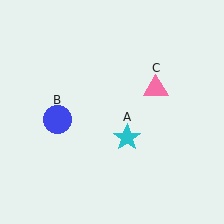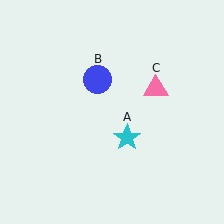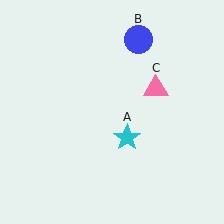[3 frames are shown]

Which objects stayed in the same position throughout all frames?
Cyan star (object A) and pink triangle (object C) remained stationary.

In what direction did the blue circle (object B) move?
The blue circle (object B) moved up and to the right.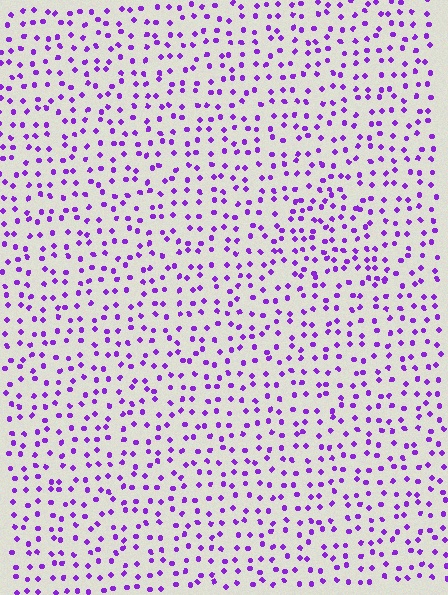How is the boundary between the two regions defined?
The boundary is defined by a change in element density (approximately 1.4x ratio). All elements are the same color, size, and shape.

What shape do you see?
I see a triangle.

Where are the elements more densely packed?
The elements are more densely packed inside the triangle boundary.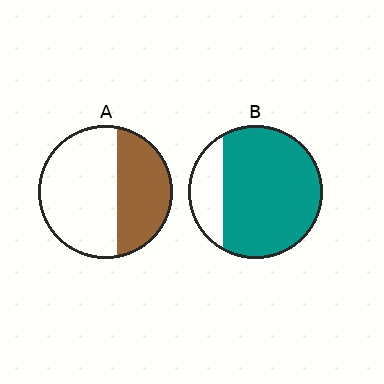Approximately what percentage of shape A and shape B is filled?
A is approximately 40% and B is approximately 80%.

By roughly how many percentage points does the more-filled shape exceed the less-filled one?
By roughly 40 percentage points (B over A).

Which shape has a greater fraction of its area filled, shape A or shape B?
Shape B.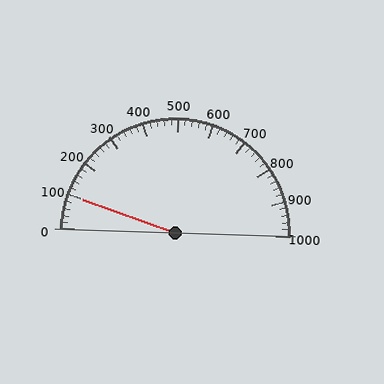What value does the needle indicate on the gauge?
The needle indicates approximately 100.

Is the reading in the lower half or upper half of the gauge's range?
The reading is in the lower half of the range (0 to 1000).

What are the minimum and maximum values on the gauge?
The gauge ranges from 0 to 1000.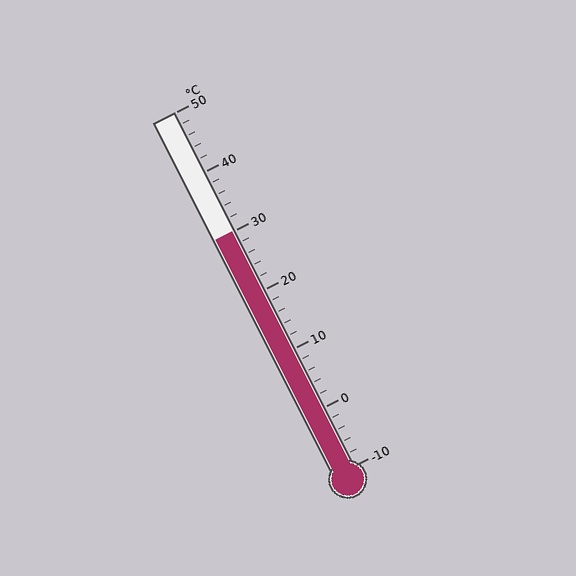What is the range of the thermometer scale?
The thermometer scale ranges from -10°C to 50°C.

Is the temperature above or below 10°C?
The temperature is above 10°C.